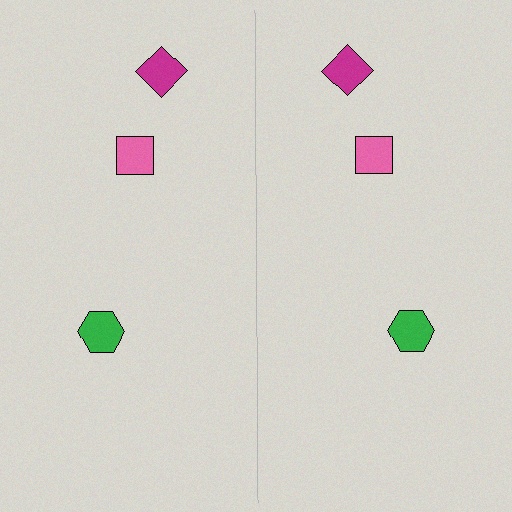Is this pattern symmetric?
Yes, this pattern has bilateral (reflection) symmetry.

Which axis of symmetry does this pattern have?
The pattern has a vertical axis of symmetry running through the center of the image.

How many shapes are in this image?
There are 6 shapes in this image.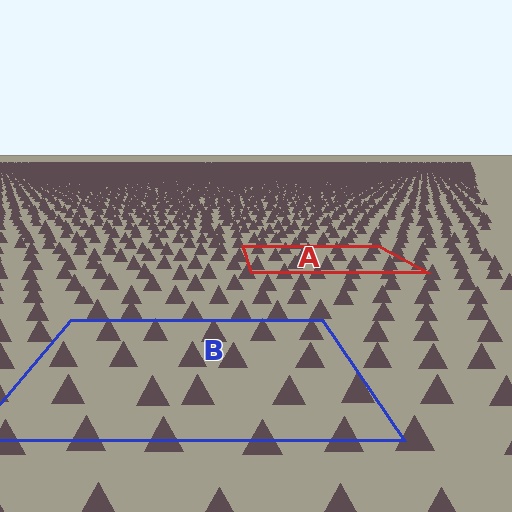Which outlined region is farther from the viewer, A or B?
Region A is farther from the viewer — the texture elements inside it appear smaller and more densely packed.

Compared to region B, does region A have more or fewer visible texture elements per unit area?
Region A has more texture elements per unit area — they are packed more densely because it is farther away.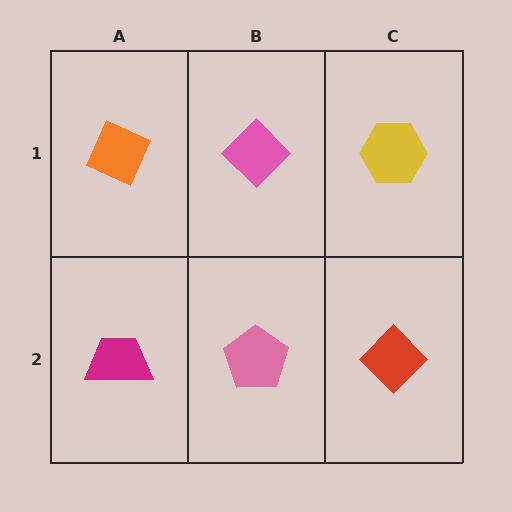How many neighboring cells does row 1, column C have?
2.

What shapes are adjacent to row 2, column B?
A pink diamond (row 1, column B), a magenta trapezoid (row 2, column A), a red diamond (row 2, column C).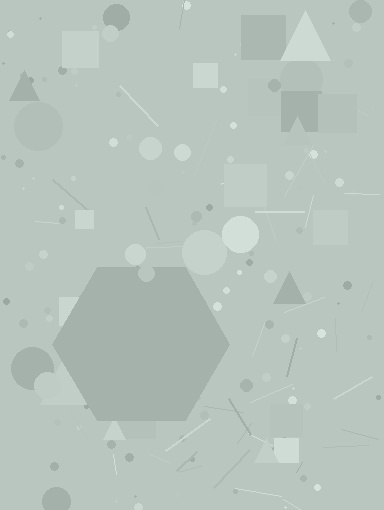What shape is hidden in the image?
A hexagon is hidden in the image.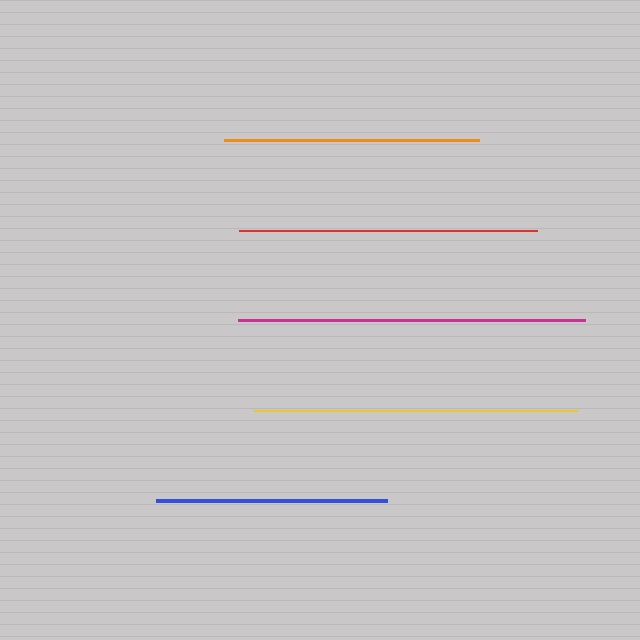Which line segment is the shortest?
The blue line is the shortest at approximately 231 pixels.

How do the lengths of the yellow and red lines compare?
The yellow and red lines are approximately the same length.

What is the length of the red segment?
The red segment is approximately 298 pixels long.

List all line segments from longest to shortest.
From longest to shortest: magenta, yellow, red, orange, blue.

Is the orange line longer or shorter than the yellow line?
The yellow line is longer than the orange line.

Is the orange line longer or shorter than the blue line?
The orange line is longer than the blue line.